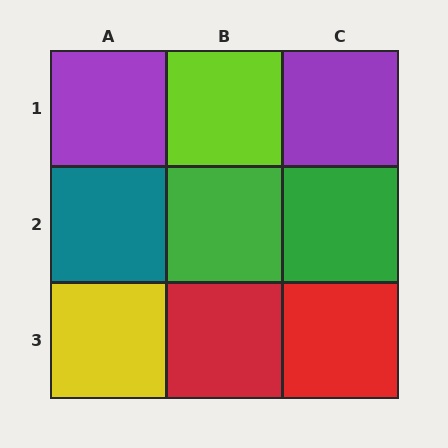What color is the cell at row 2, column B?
Green.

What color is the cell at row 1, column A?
Purple.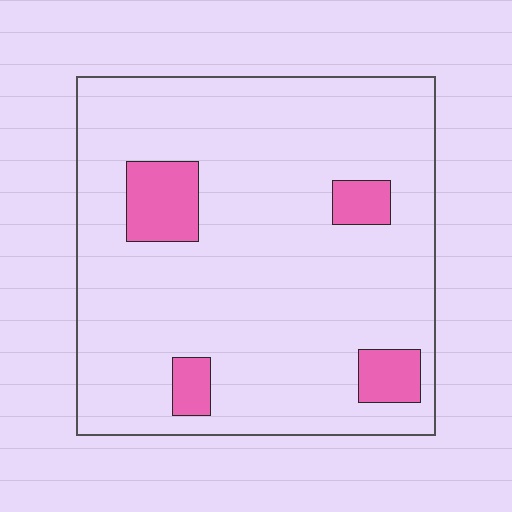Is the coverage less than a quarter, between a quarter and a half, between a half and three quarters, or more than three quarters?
Less than a quarter.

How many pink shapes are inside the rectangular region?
4.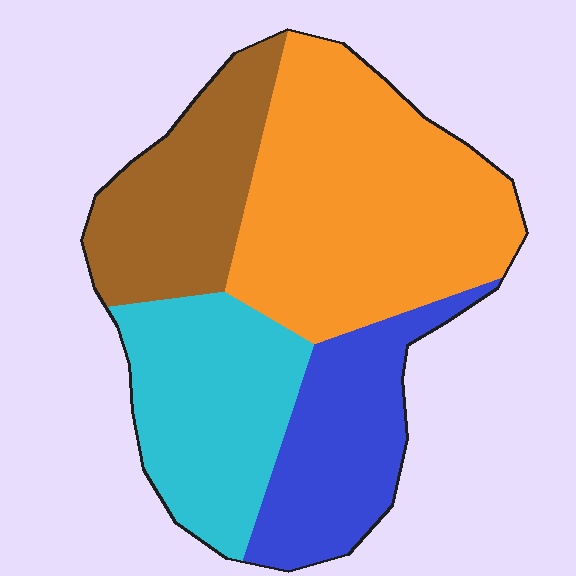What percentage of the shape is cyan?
Cyan covers 23% of the shape.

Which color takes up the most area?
Orange, at roughly 40%.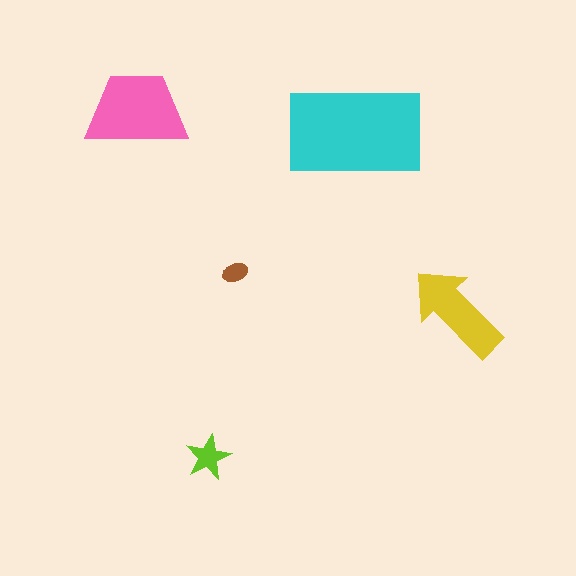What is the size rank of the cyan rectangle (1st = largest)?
1st.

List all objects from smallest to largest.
The brown ellipse, the lime star, the yellow arrow, the pink trapezoid, the cyan rectangle.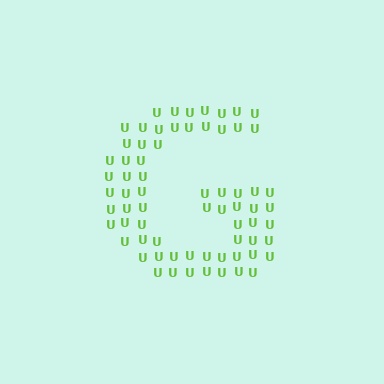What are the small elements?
The small elements are letter U's.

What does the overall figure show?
The overall figure shows the letter G.